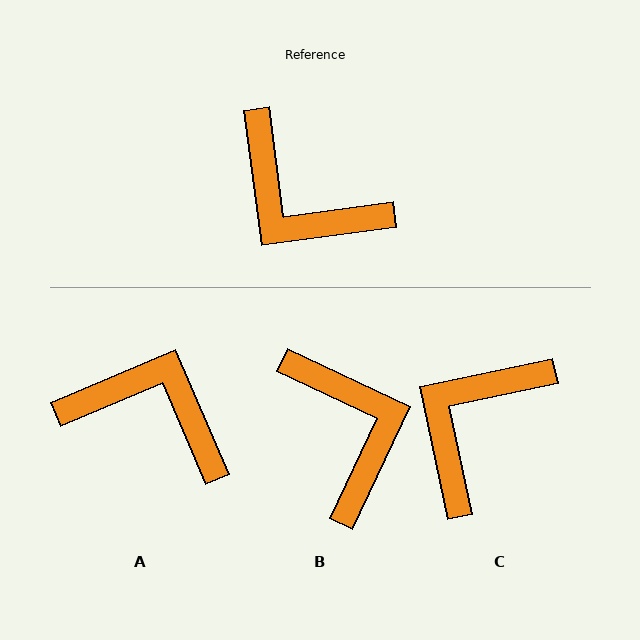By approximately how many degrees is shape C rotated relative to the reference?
Approximately 86 degrees clockwise.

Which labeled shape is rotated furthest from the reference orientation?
A, about 164 degrees away.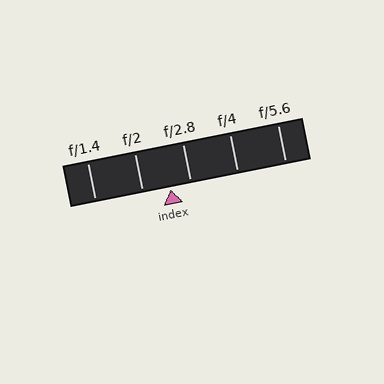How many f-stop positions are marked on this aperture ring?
There are 5 f-stop positions marked.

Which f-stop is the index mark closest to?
The index mark is closest to f/2.8.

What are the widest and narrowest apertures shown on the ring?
The widest aperture shown is f/1.4 and the narrowest is f/5.6.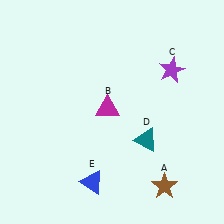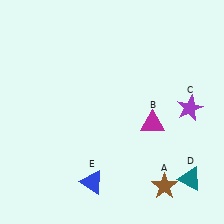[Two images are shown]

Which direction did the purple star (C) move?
The purple star (C) moved down.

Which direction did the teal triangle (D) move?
The teal triangle (D) moved right.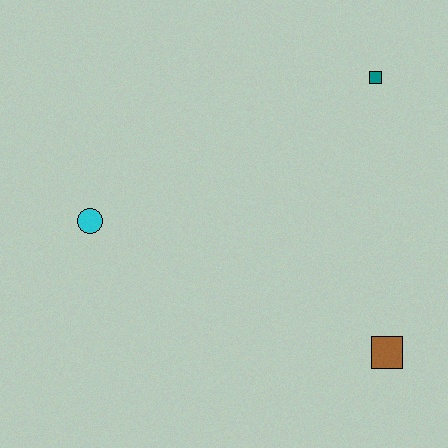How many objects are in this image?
There are 3 objects.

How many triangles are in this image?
There are no triangles.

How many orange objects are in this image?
There are no orange objects.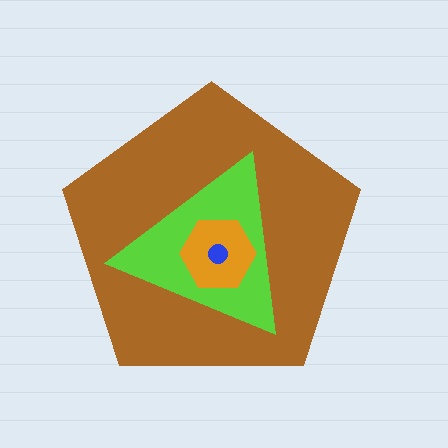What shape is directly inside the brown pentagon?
The lime triangle.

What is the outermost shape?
The brown pentagon.